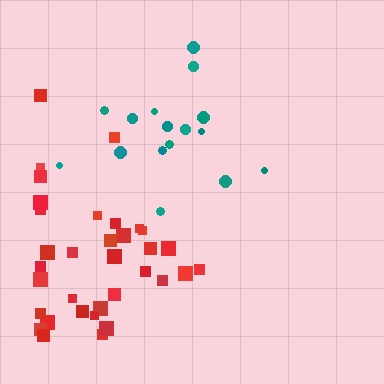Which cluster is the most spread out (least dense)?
Teal.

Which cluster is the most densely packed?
Red.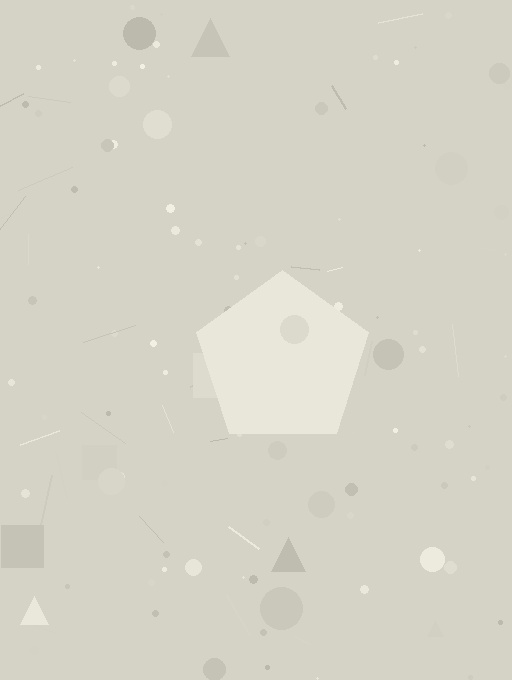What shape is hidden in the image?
A pentagon is hidden in the image.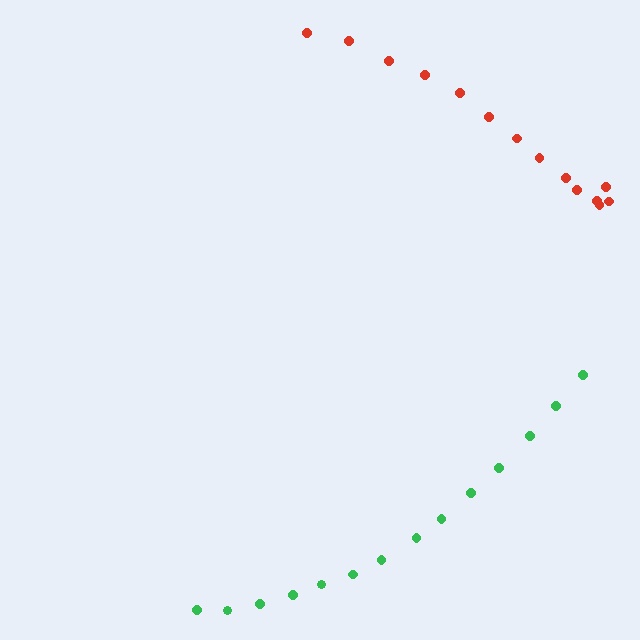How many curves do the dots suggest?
There are 2 distinct paths.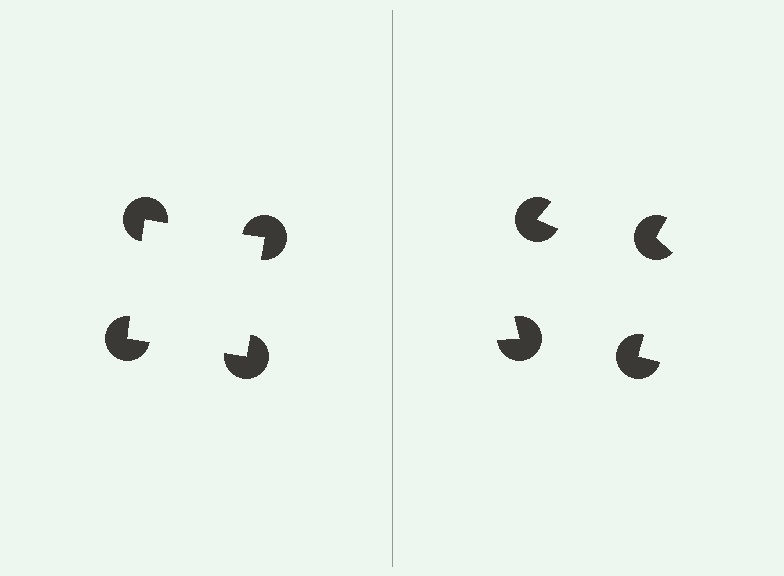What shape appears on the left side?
An illusory square.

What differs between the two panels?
The pac-man discs are positioned identically on both sides; only the wedge orientations differ. On the left they align to a square; on the right they are misaligned.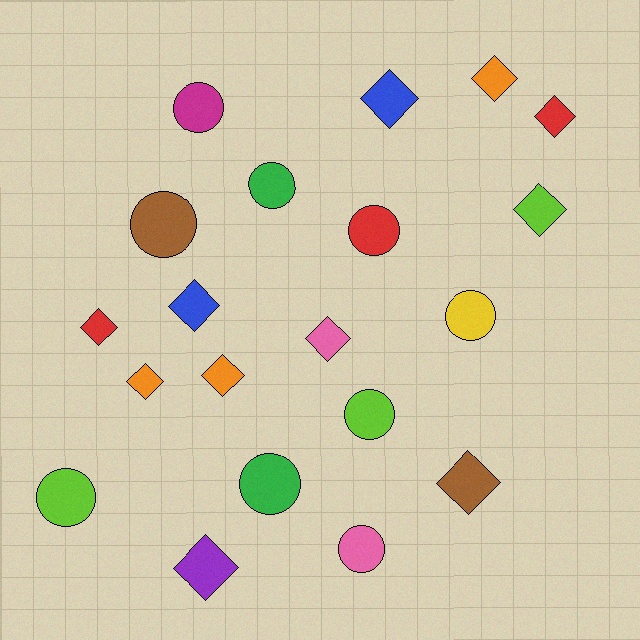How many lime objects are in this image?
There are 3 lime objects.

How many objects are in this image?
There are 20 objects.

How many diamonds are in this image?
There are 11 diamonds.